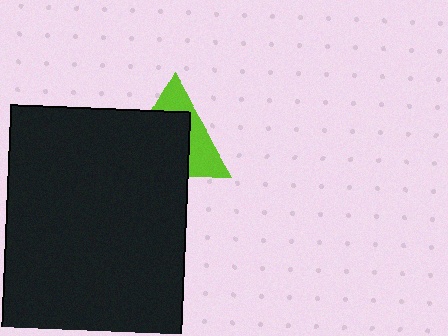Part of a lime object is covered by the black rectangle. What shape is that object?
It is a triangle.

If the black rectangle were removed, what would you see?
You would see the complete lime triangle.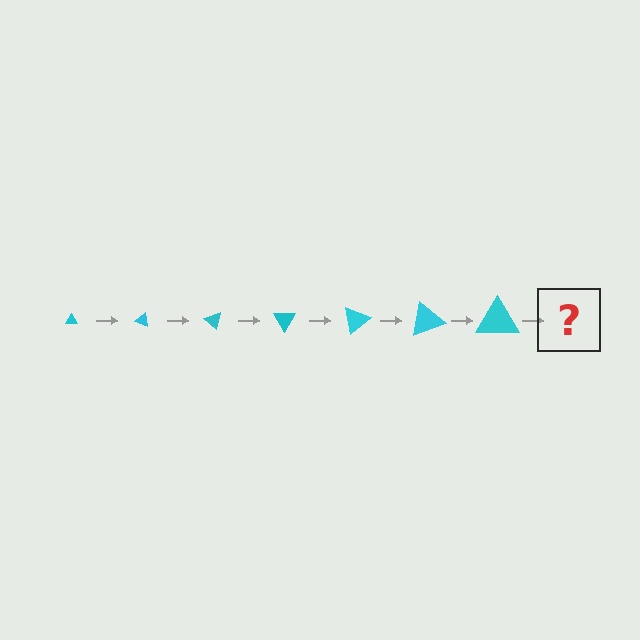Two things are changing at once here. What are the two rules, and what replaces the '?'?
The two rules are that the triangle grows larger each step and it rotates 20 degrees each step. The '?' should be a triangle, larger than the previous one and rotated 140 degrees from the start.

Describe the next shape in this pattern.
It should be a triangle, larger than the previous one and rotated 140 degrees from the start.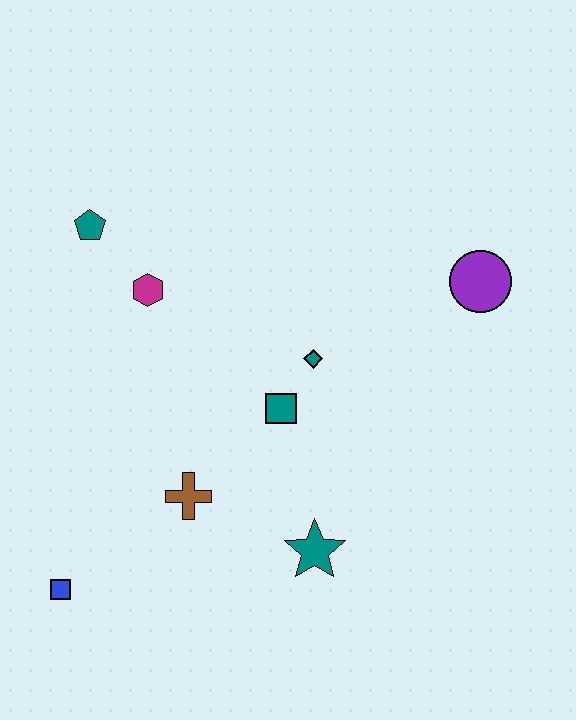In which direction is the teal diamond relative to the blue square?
The teal diamond is to the right of the blue square.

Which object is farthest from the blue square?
The purple circle is farthest from the blue square.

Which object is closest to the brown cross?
The teal square is closest to the brown cross.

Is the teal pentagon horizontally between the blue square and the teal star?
Yes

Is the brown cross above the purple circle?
No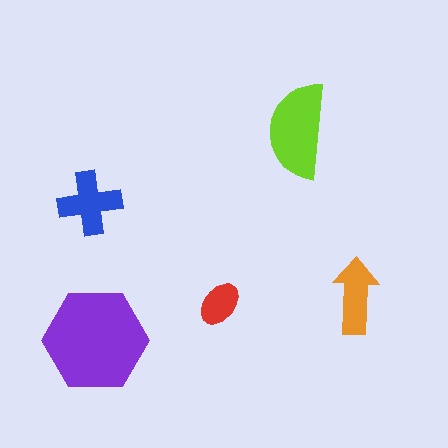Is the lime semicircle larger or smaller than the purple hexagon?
Smaller.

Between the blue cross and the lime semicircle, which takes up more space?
The lime semicircle.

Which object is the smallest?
The red ellipse.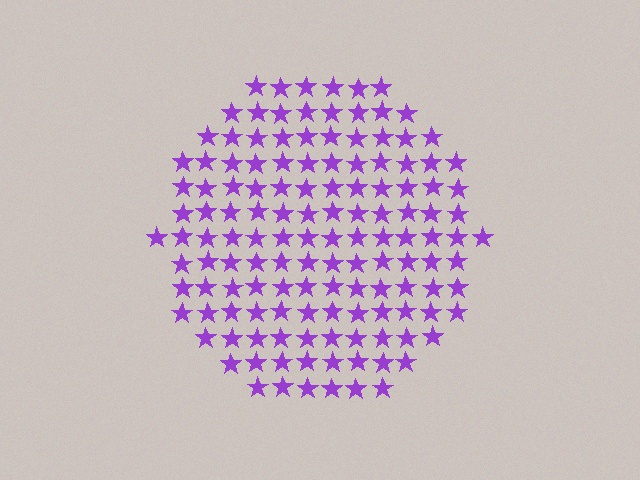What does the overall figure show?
The overall figure shows a circle.